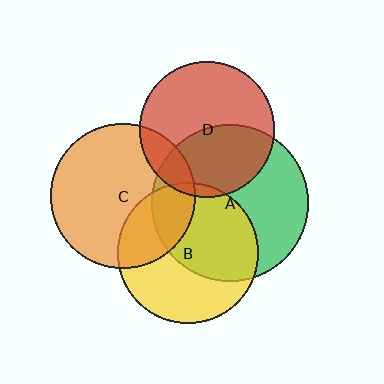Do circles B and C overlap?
Yes.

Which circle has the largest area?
Circle A (green).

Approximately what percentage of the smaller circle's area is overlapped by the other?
Approximately 30%.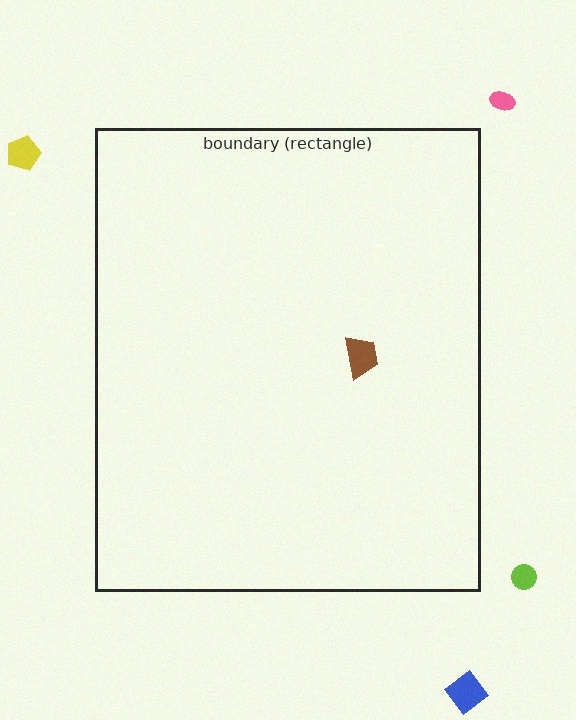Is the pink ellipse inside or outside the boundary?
Outside.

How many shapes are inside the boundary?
1 inside, 4 outside.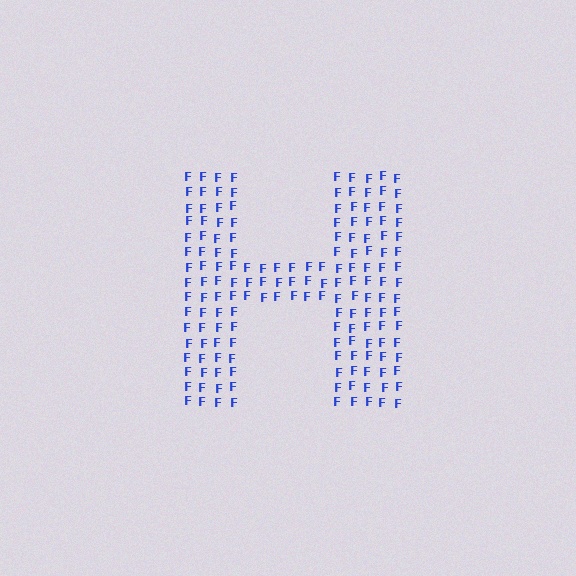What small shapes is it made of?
It is made of small letter F's.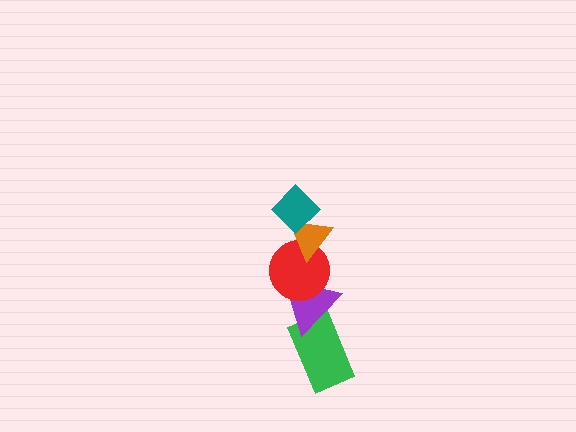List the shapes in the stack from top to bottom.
From top to bottom: the teal diamond, the orange triangle, the red circle, the purple triangle, the green rectangle.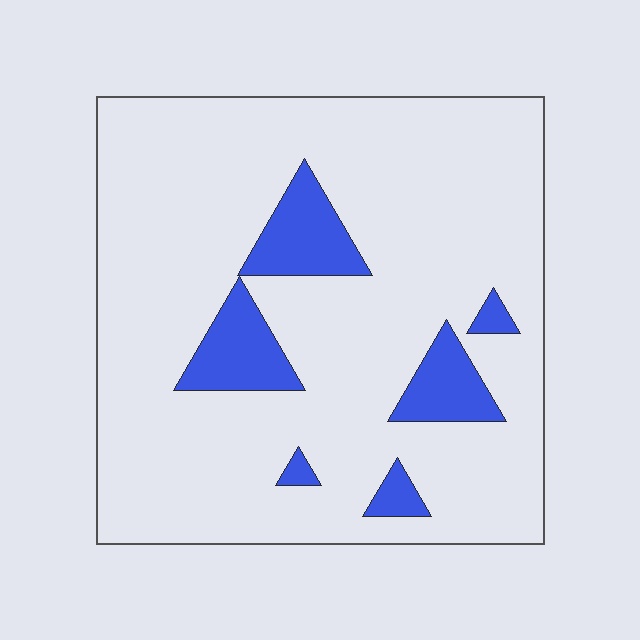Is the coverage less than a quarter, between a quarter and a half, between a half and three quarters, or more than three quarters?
Less than a quarter.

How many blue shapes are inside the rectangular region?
6.